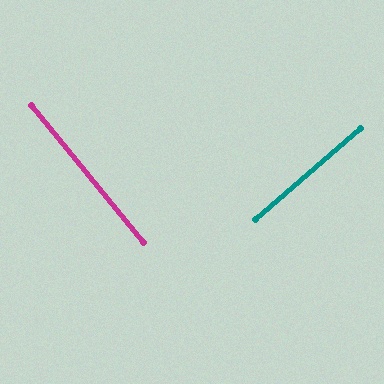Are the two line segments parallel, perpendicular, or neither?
Perpendicular — they meet at approximately 88°.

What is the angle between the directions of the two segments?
Approximately 88 degrees.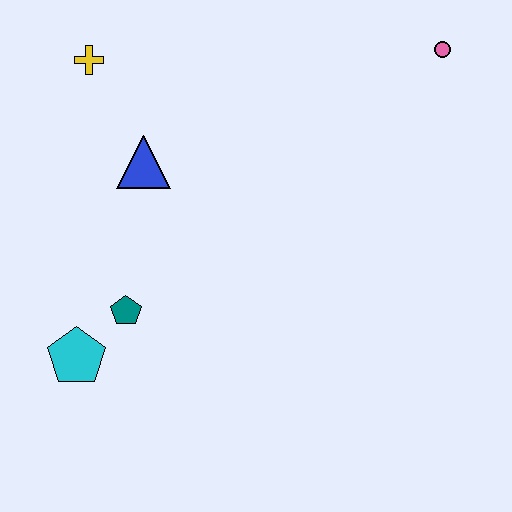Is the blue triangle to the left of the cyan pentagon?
No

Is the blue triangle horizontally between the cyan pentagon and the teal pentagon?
No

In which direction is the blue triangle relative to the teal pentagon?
The blue triangle is above the teal pentagon.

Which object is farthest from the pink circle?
The cyan pentagon is farthest from the pink circle.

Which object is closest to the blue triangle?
The yellow cross is closest to the blue triangle.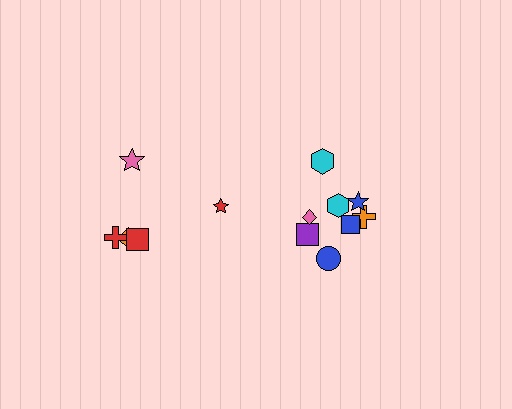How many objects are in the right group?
There are 8 objects.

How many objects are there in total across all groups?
There are 13 objects.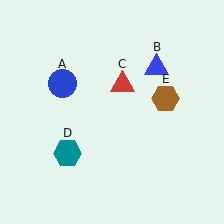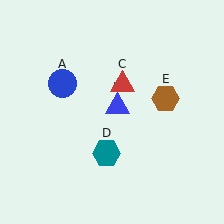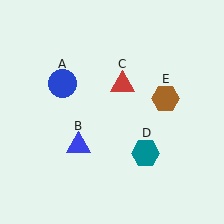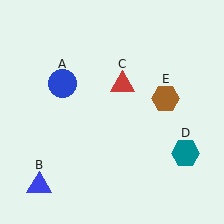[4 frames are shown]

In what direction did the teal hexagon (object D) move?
The teal hexagon (object D) moved right.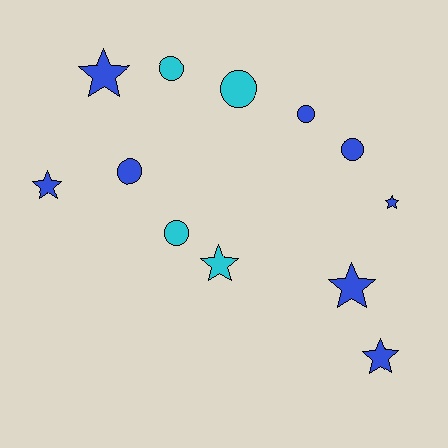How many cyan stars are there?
There is 1 cyan star.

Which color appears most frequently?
Blue, with 8 objects.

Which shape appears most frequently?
Star, with 6 objects.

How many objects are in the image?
There are 12 objects.